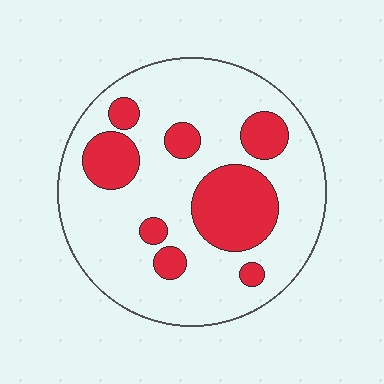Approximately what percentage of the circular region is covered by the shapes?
Approximately 25%.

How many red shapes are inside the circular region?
8.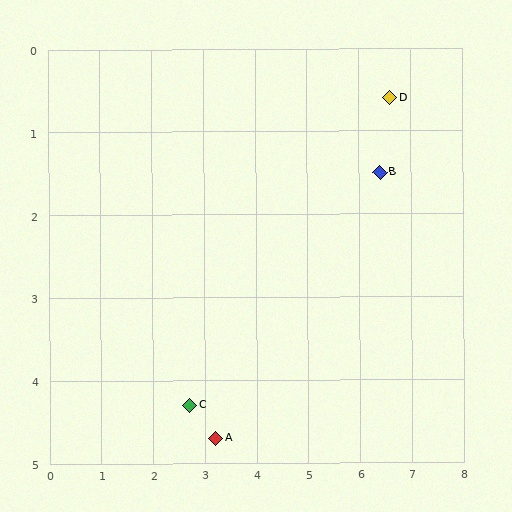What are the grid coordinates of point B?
Point B is at approximately (6.4, 1.5).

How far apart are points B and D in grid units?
Points B and D are about 0.9 grid units apart.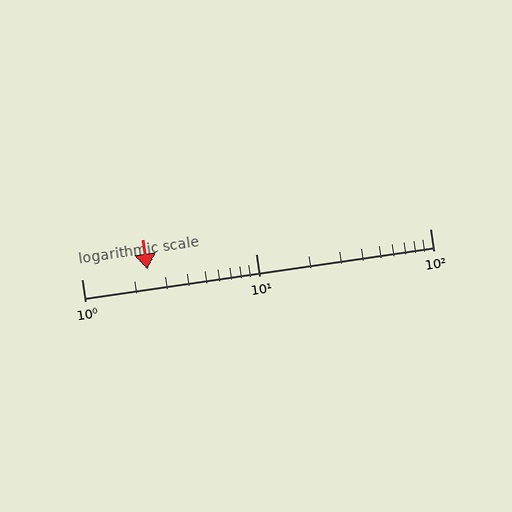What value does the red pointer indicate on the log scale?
The pointer indicates approximately 2.4.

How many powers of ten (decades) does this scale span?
The scale spans 2 decades, from 1 to 100.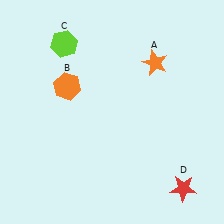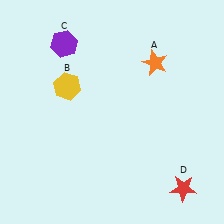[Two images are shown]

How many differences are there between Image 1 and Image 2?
There are 2 differences between the two images.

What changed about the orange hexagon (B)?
In Image 1, B is orange. In Image 2, it changed to yellow.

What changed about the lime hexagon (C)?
In Image 1, C is lime. In Image 2, it changed to purple.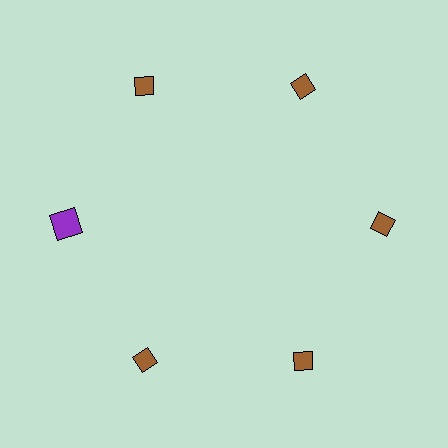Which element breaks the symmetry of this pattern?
The purple square at roughly the 9 o'clock position breaks the symmetry. All other shapes are brown diamonds.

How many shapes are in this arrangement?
There are 6 shapes arranged in a ring pattern.